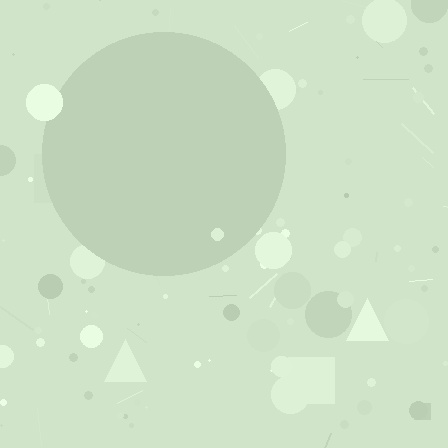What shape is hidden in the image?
A circle is hidden in the image.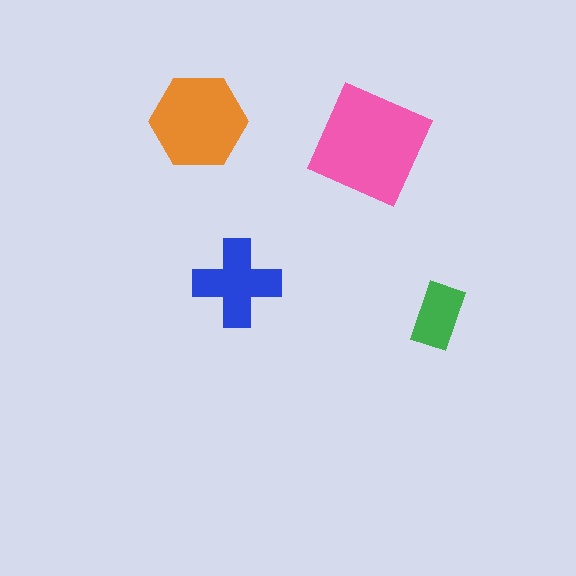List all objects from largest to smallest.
The pink square, the orange hexagon, the blue cross, the green rectangle.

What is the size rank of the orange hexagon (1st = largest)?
2nd.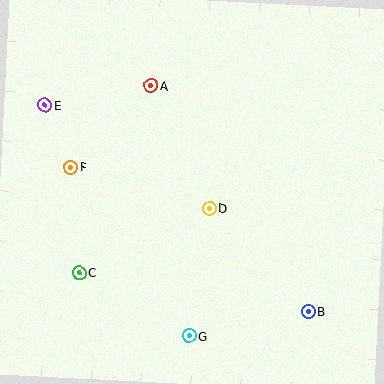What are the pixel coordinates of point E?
Point E is at (45, 105).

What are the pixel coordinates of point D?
Point D is at (209, 208).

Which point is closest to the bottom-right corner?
Point B is closest to the bottom-right corner.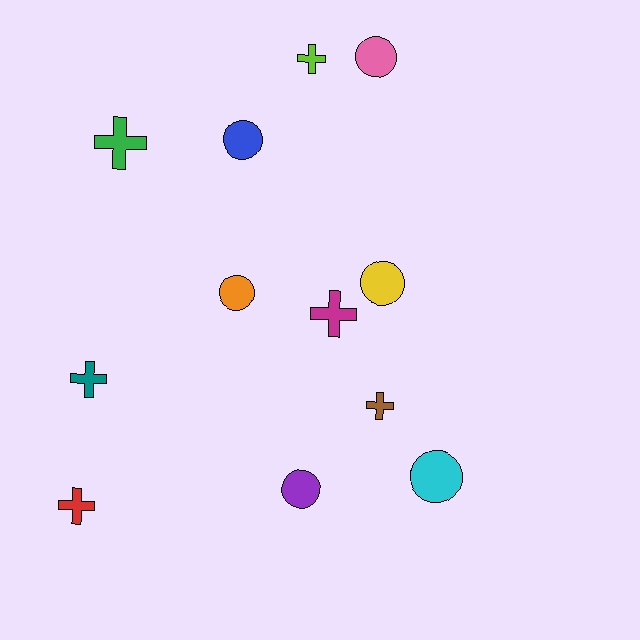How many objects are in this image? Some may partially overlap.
There are 12 objects.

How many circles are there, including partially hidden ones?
There are 6 circles.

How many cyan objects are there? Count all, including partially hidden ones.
There is 1 cyan object.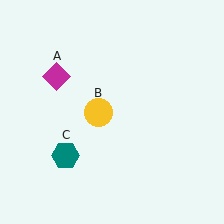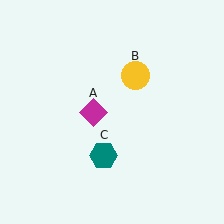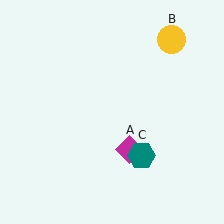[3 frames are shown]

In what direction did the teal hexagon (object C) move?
The teal hexagon (object C) moved right.